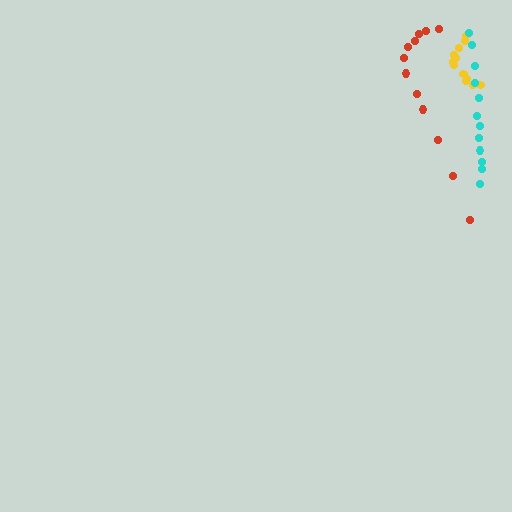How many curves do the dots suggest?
There are 3 distinct paths.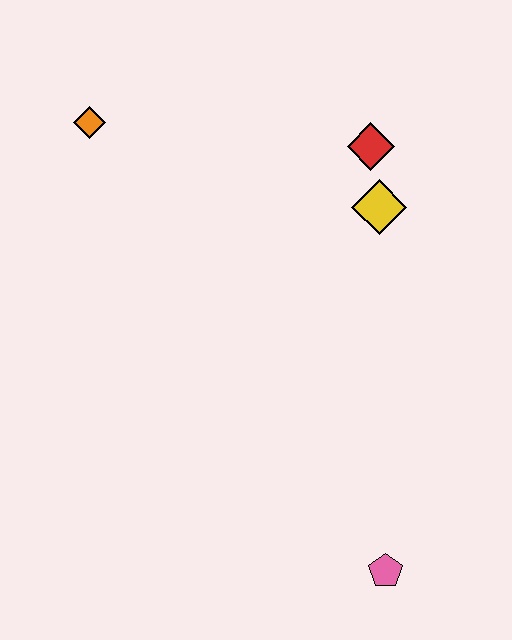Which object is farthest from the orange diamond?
The pink pentagon is farthest from the orange diamond.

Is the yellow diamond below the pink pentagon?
No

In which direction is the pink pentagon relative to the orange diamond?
The pink pentagon is below the orange diamond.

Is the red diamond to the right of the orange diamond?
Yes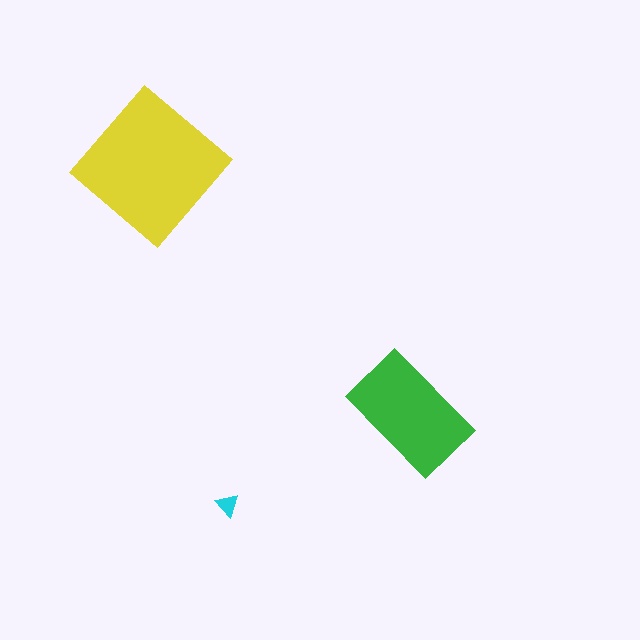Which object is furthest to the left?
The yellow diamond is leftmost.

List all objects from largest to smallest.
The yellow diamond, the green rectangle, the cyan triangle.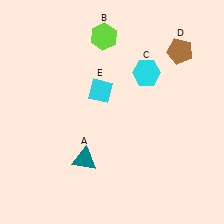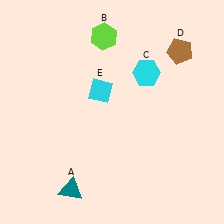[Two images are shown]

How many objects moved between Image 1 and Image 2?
1 object moved between the two images.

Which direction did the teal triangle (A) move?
The teal triangle (A) moved down.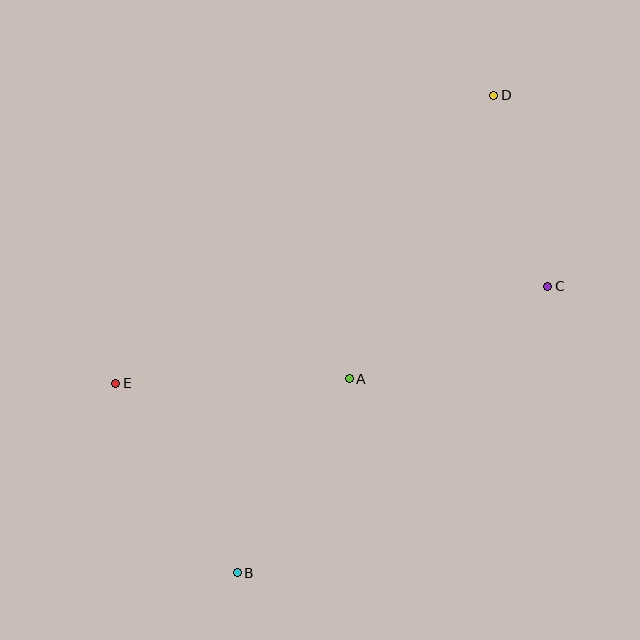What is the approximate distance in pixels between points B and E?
The distance between B and E is approximately 225 pixels.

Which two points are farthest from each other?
Points B and D are farthest from each other.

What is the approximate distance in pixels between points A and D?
The distance between A and D is approximately 318 pixels.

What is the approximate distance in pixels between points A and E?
The distance between A and E is approximately 234 pixels.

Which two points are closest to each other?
Points C and D are closest to each other.